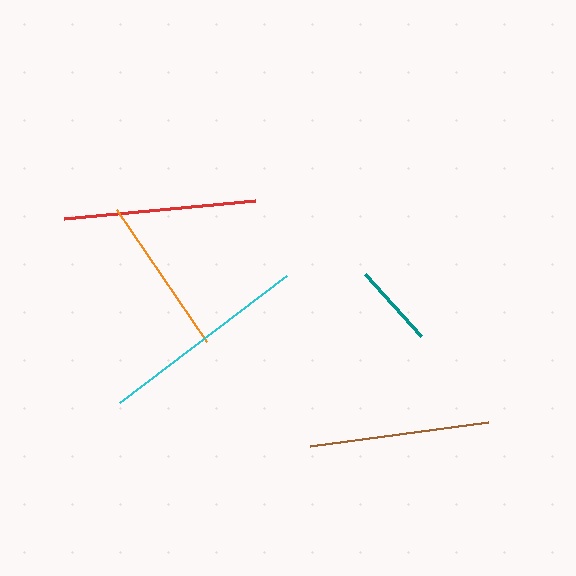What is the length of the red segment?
The red segment is approximately 192 pixels long.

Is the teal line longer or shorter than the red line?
The red line is longer than the teal line.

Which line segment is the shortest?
The teal line is the shortest at approximately 84 pixels.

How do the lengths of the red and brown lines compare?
The red and brown lines are approximately the same length.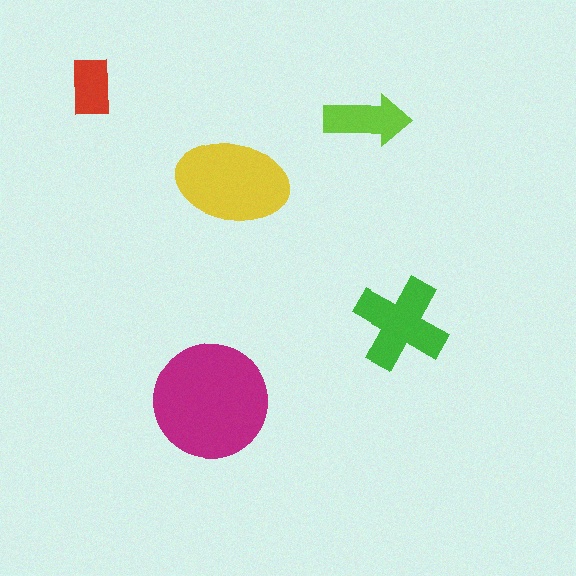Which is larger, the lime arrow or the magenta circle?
The magenta circle.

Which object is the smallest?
The red rectangle.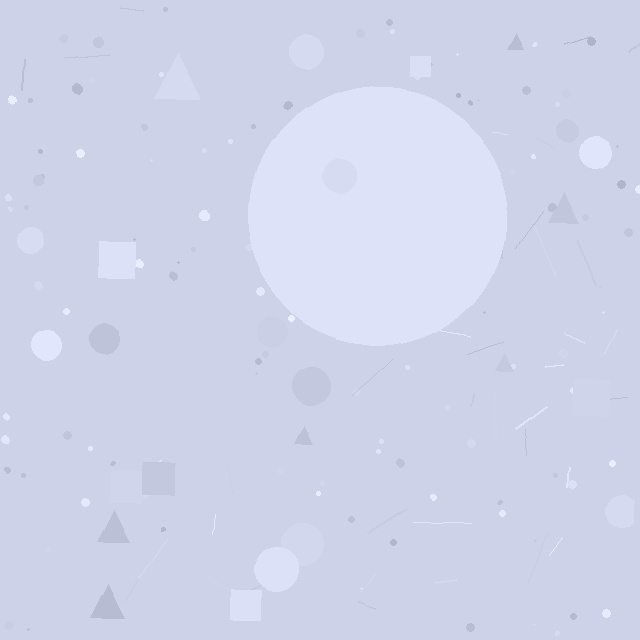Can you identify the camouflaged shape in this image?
The camouflaged shape is a circle.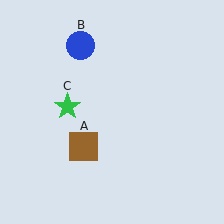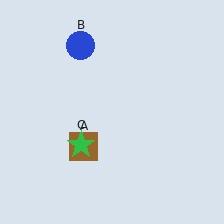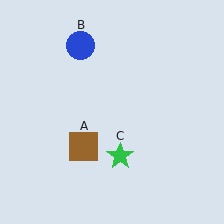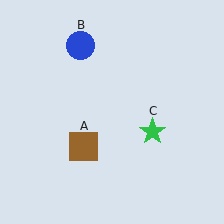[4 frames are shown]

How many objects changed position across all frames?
1 object changed position: green star (object C).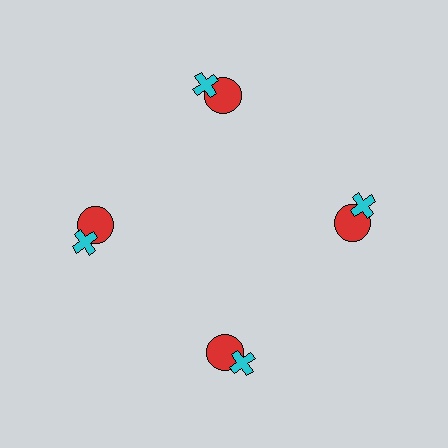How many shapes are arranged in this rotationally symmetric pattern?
There are 8 shapes, arranged in 4 groups of 2.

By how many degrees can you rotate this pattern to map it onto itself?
The pattern maps onto itself every 90 degrees of rotation.